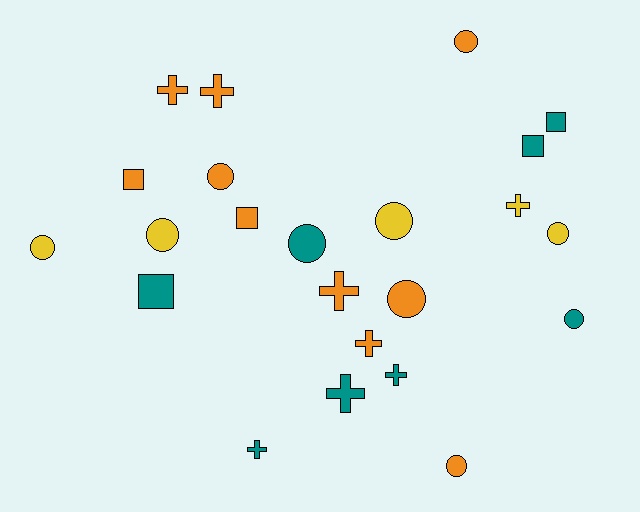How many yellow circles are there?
There are 4 yellow circles.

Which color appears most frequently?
Orange, with 10 objects.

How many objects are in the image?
There are 23 objects.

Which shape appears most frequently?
Circle, with 10 objects.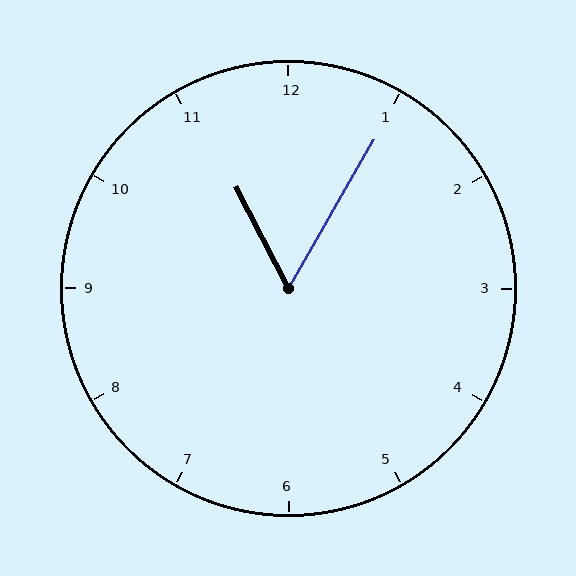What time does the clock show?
11:05.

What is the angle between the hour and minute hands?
Approximately 58 degrees.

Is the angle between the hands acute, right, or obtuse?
It is acute.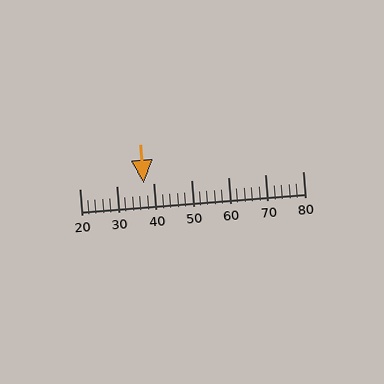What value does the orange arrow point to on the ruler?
The orange arrow points to approximately 37.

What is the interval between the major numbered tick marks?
The major tick marks are spaced 10 units apart.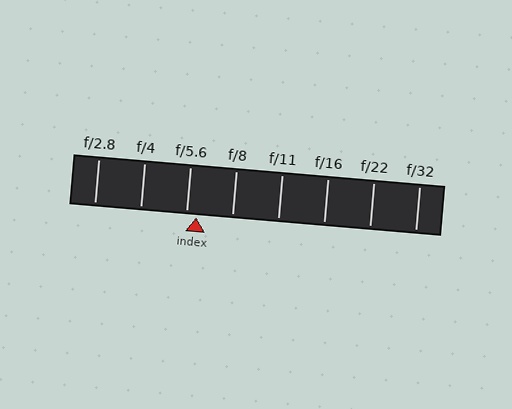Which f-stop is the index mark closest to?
The index mark is closest to f/5.6.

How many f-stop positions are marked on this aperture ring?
There are 8 f-stop positions marked.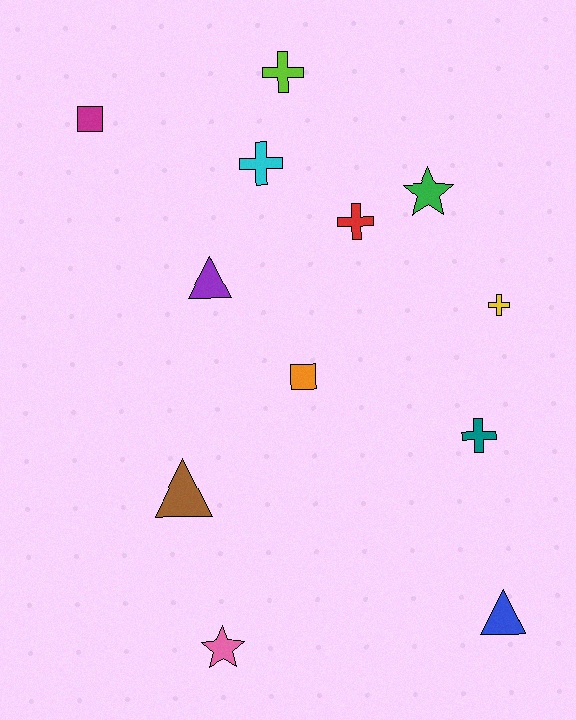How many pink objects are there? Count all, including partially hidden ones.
There is 1 pink object.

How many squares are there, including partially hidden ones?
There are 2 squares.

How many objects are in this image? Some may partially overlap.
There are 12 objects.